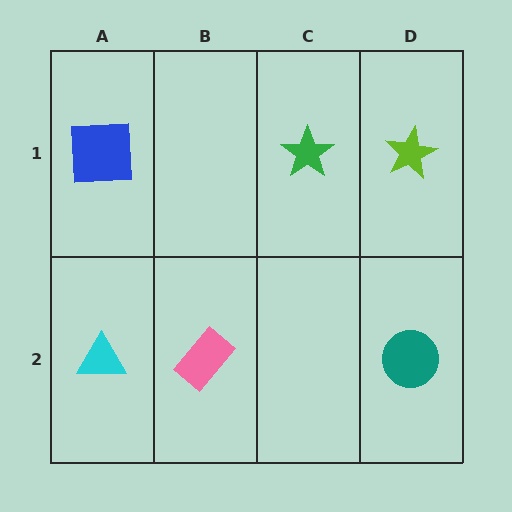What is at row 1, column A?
A blue square.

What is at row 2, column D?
A teal circle.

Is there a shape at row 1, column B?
No, that cell is empty.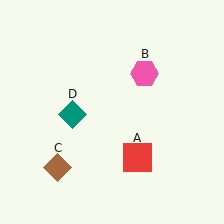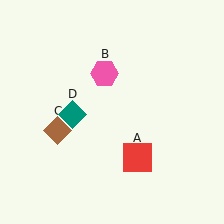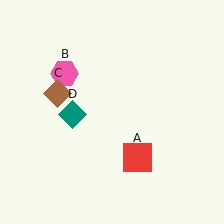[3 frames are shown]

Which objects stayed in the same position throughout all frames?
Red square (object A) and teal diamond (object D) remained stationary.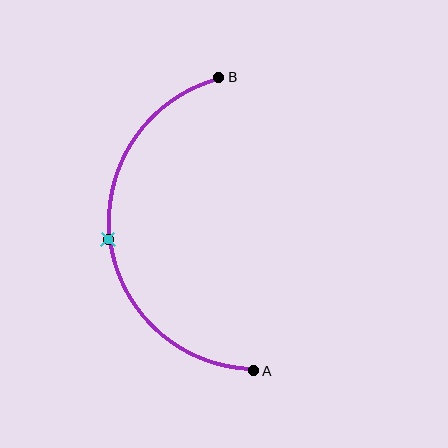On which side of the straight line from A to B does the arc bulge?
The arc bulges to the left of the straight line connecting A and B.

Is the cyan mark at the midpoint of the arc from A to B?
Yes. The cyan mark lies on the arc at equal arc-length from both A and B — it is the arc midpoint.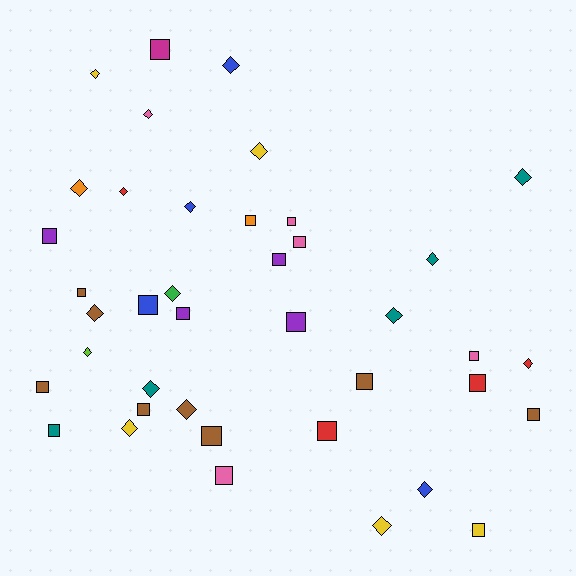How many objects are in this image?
There are 40 objects.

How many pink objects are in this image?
There are 5 pink objects.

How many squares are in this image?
There are 21 squares.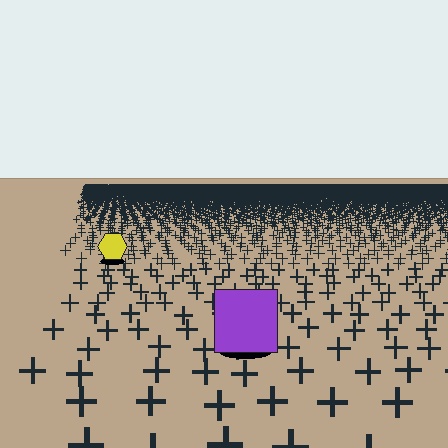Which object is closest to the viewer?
The purple square is closest. The texture marks near it are larger and more spread out.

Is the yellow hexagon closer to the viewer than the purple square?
No. The purple square is closer — you can tell from the texture gradient: the ground texture is coarser near it.